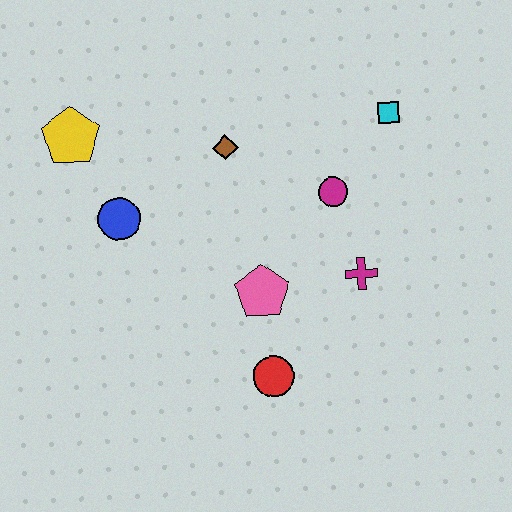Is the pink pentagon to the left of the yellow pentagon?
No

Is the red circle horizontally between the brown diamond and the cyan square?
Yes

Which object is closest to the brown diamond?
The magenta circle is closest to the brown diamond.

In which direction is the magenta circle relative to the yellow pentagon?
The magenta circle is to the right of the yellow pentagon.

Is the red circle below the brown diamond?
Yes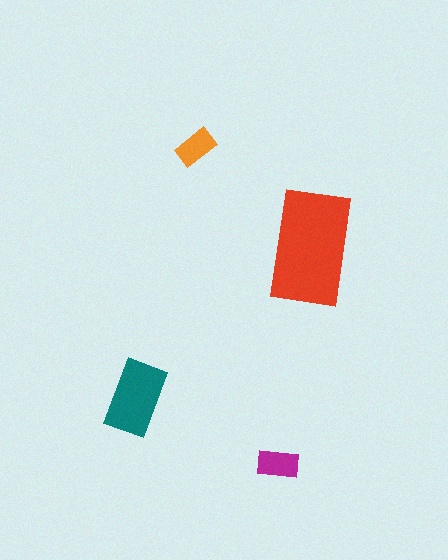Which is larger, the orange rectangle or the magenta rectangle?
The magenta one.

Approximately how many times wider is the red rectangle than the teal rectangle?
About 1.5 times wider.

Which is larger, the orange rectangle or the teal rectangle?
The teal one.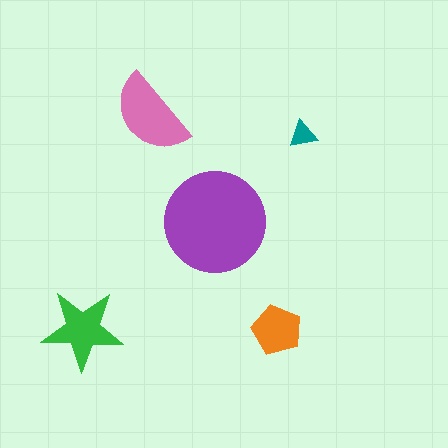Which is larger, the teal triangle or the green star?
The green star.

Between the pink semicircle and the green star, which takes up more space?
The pink semicircle.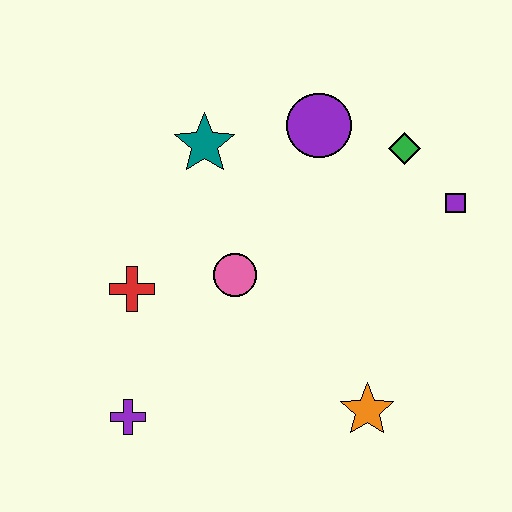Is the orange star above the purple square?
No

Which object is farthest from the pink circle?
The purple square is farthest from the pink circle.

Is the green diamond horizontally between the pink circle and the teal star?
No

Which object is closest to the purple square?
The green diamond is closest to the purple square.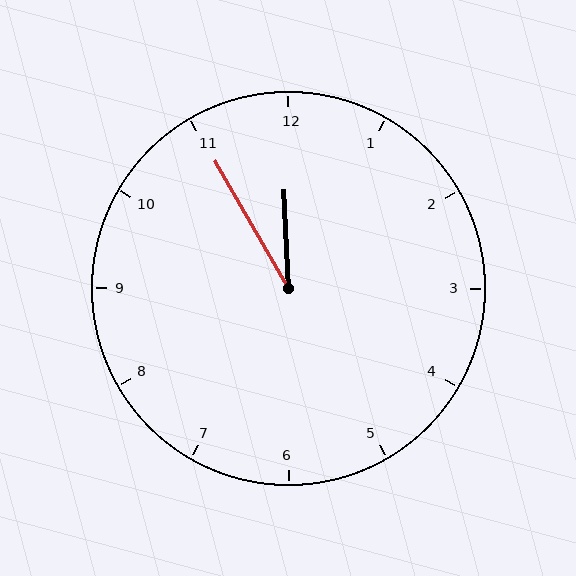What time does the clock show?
11:55.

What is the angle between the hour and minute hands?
Approximately 28 degrees.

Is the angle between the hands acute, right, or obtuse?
It is acute.